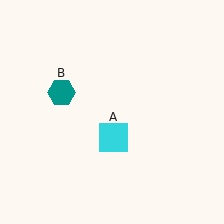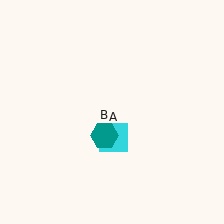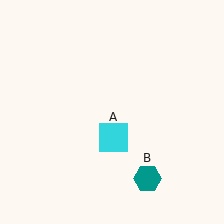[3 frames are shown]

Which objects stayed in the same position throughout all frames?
Cyan square (object A) remained stationary.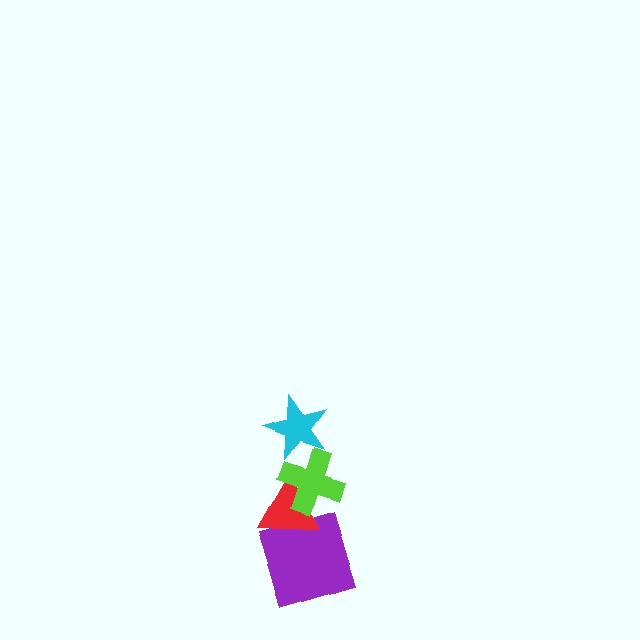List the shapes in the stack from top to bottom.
From top to bottom: the cyan star, the lime cross, the red triangle, the purple square.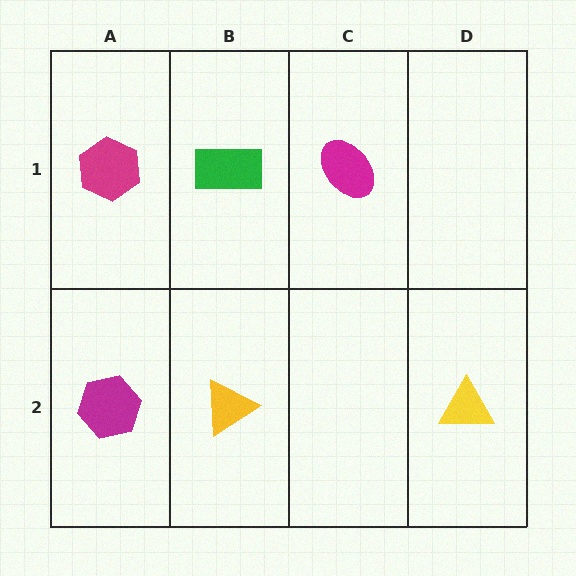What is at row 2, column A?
A magenta hexagon.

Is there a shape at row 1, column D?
No, that cell is empty.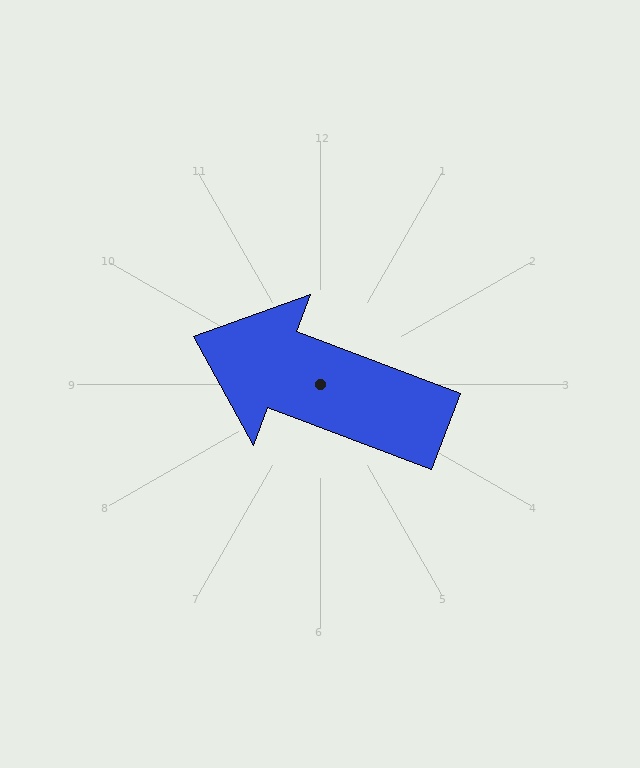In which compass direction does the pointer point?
West.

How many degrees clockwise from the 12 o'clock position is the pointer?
Approximately 291 degrees.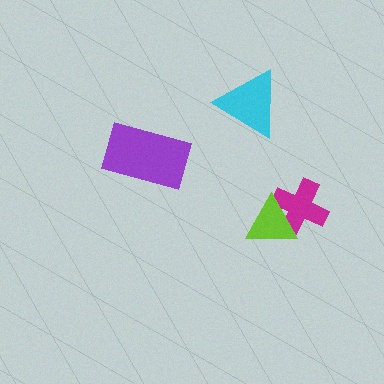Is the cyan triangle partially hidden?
No, no other shape covers it.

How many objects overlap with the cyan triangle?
0 objects overlap with the cyan triangle.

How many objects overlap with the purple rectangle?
0 objects overlap with the purple rectangle.